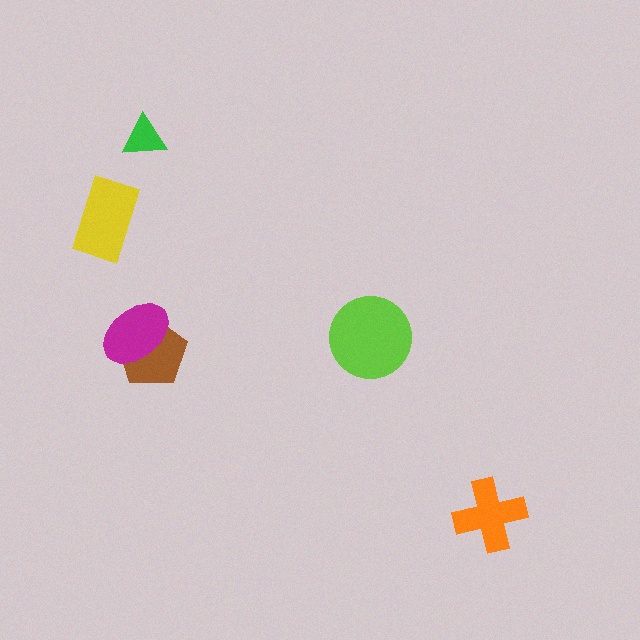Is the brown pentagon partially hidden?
Yes, it is partially covered by another shape.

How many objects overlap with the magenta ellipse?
1 object overlaps with the magenta ellipse.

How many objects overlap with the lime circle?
0 objects overlap with the lime circle.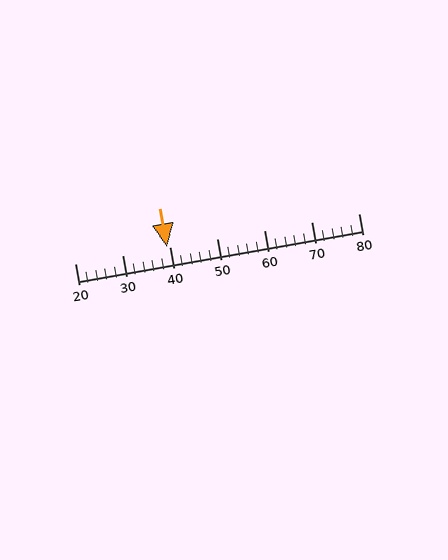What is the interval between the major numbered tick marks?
The major tick marks are spaced 10 units apart.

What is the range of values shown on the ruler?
The ruler shows values from 20 to 80.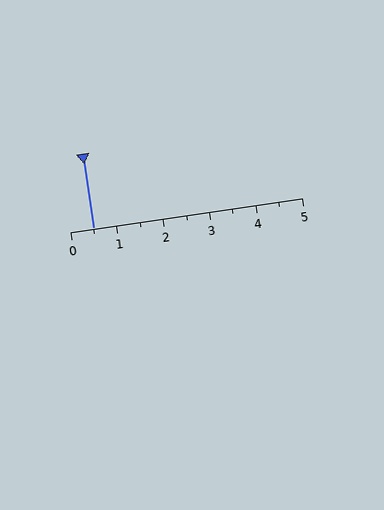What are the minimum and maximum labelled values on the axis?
The axis runs from 0 to 5.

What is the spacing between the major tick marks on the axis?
The major ticks are spaced 1 apart.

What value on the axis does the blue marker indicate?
The marker indicates approximately 0.5.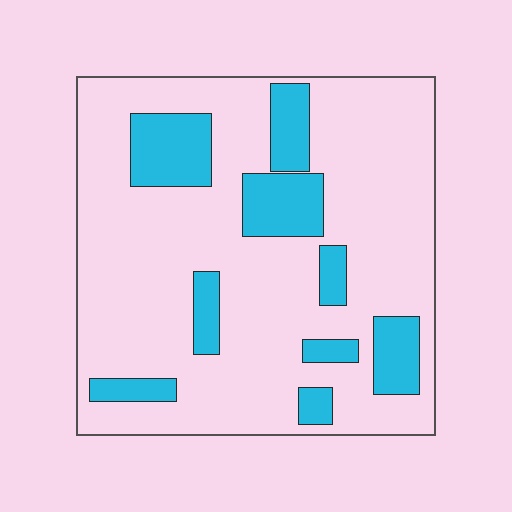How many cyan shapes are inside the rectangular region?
9.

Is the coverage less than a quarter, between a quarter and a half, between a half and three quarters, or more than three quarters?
Less than a quarter.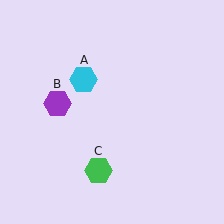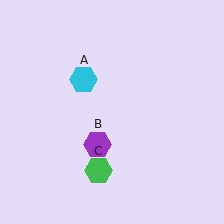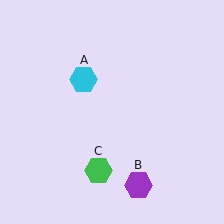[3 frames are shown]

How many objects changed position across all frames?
1 object changed position: purple hexagon (object B).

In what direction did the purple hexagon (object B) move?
The purple hexagon (object B) moved down and to the right.